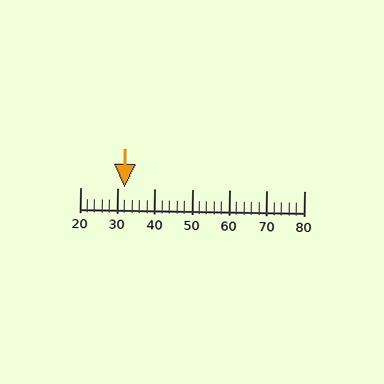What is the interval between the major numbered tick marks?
The major tick marks are spaced 10 units apart.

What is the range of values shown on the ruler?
The ruler shows values from 20 to 80.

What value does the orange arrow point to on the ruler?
The orange arrow points to approximately 32.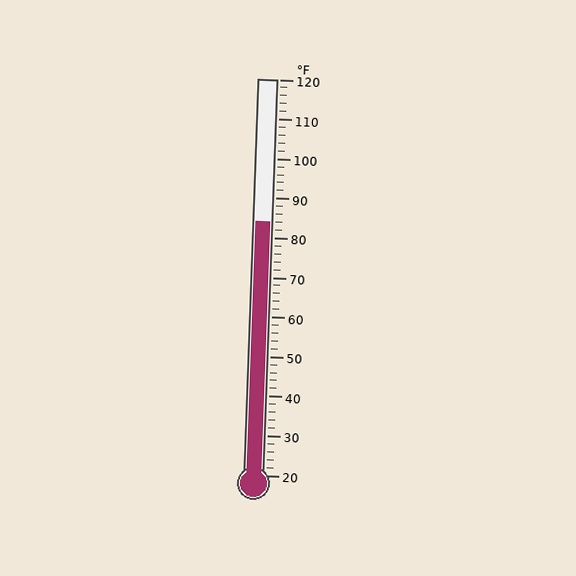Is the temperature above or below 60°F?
The temperature is above 60°F.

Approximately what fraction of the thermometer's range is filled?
The thermometer is filled to approximately 65% of its range.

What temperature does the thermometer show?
The thermometer shows approximately 84°F.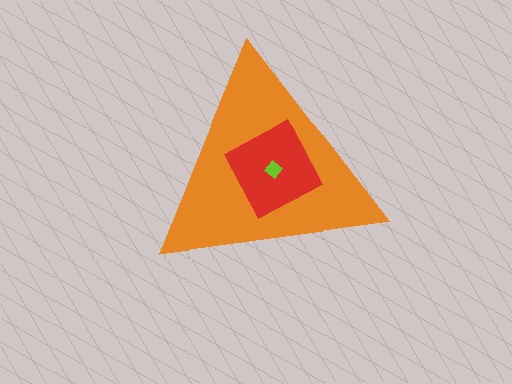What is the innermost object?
The lime diamond.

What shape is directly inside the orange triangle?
The red square.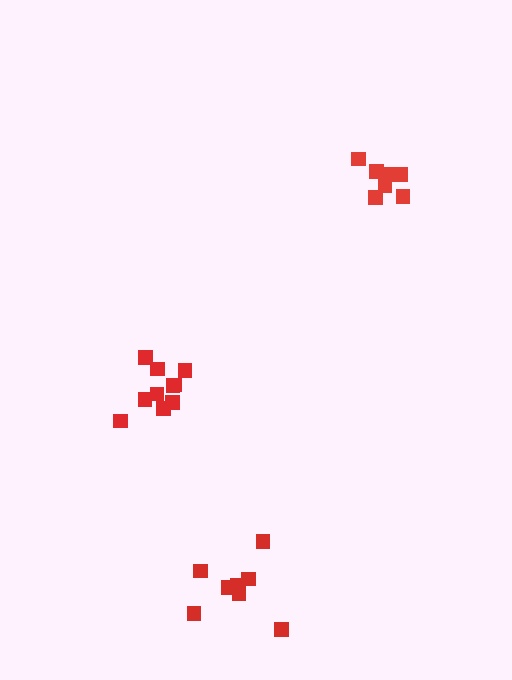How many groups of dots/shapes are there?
There are 3 groups.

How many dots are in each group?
Group 1: 10 dots, Group 2: 7 dots, Group 3: 8 dots (25 total).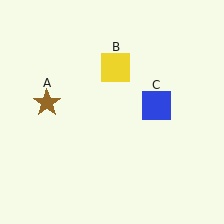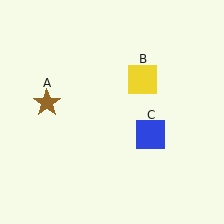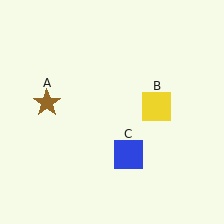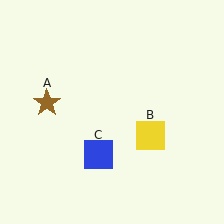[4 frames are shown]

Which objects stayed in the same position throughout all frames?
Brown star (object A) remained stationary.